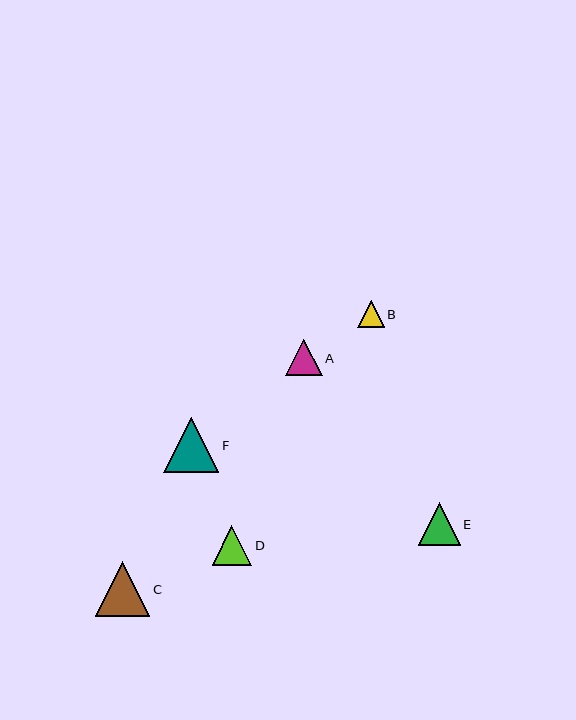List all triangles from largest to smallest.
From largest to smallest: F, C, E, D, A, B.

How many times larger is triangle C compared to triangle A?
Triangle C is approximately 1.5 times the size of triangle A.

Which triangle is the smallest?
Triangle B is the smallest with a size of approximately 27 pixels.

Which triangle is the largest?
Triangle F is the largest with a size of approximately 55 pixels.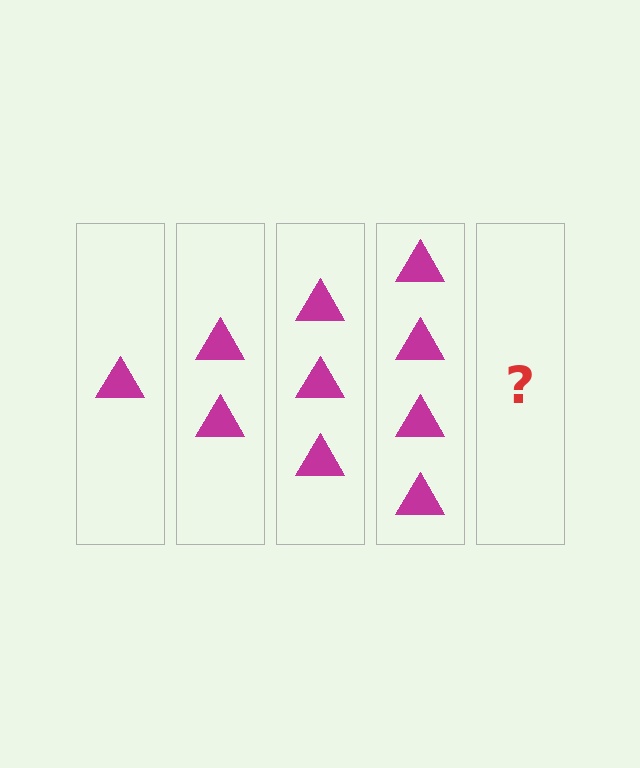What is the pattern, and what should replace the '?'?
The pattern is that each step adds one more triangle. The '?' should be 5 triangles.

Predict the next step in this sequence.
The next step is 5 triangles.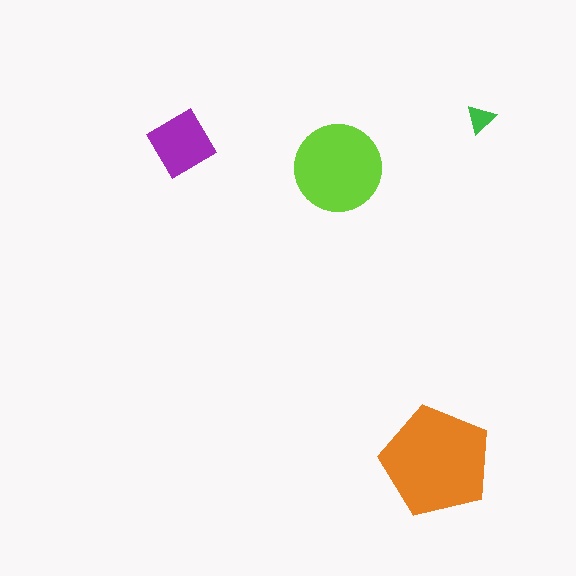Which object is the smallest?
The green triangle.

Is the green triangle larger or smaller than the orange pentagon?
Smaller.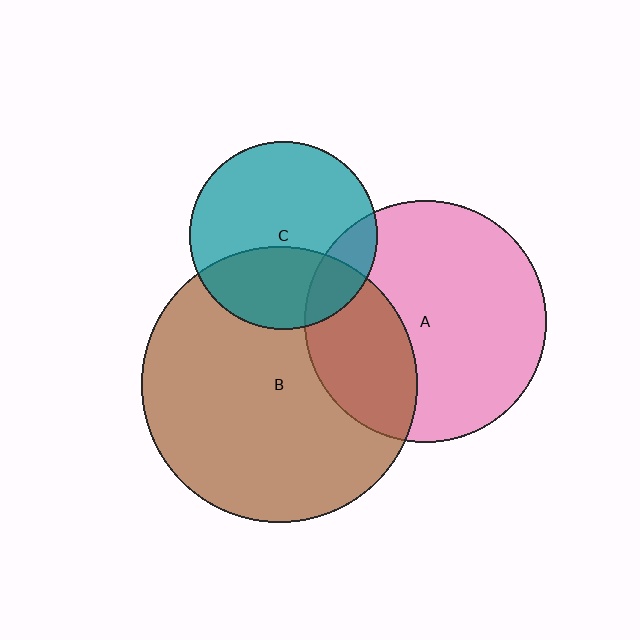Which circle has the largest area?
Circle B (brown).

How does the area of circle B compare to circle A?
Approximately 1.3 times.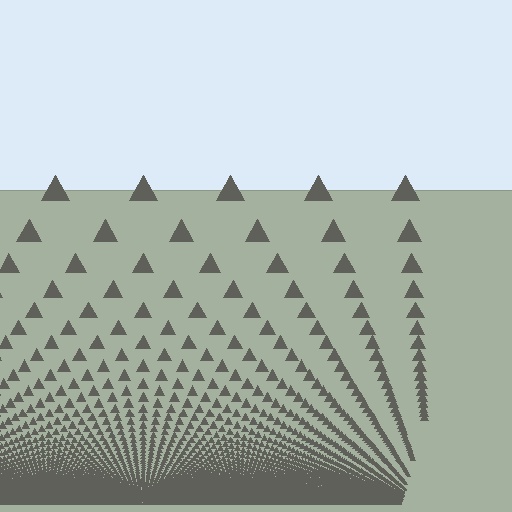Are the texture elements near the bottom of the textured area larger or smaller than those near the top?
Smaller. The gradient is inverted — elements near the bottom are smaller and denser.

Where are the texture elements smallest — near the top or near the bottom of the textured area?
Near the bottom.